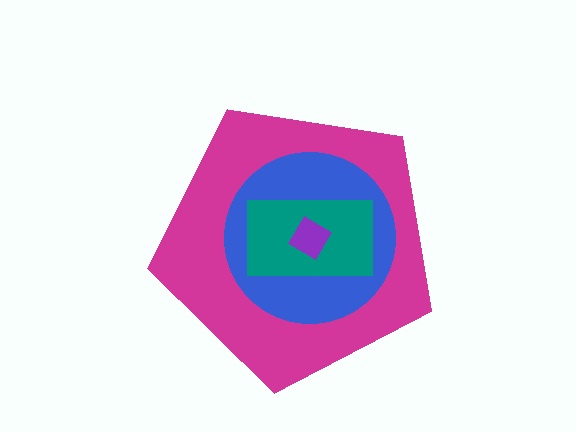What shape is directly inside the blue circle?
The teal rectangle.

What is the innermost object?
The purple diamond.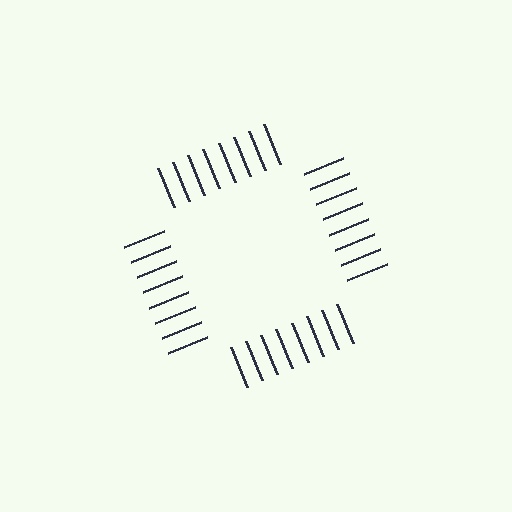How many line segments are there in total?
32 — 8 along each of the 4 edges.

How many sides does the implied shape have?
4 sides — the line-ends trace a square.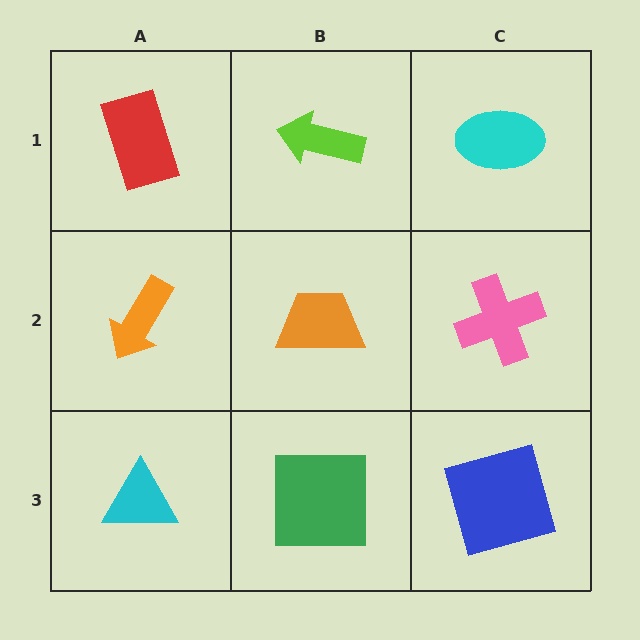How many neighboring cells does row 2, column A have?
3.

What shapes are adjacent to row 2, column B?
A lime arrow (row 1, column B), a green square (row 3, column B), an orange arrow (row 2, column A), a pink cross (row 2, column C).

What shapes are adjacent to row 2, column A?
A red rectangle (row 1, column A), a cyan triangle (row 3, column A), an orange trapezoid (row 2, column B).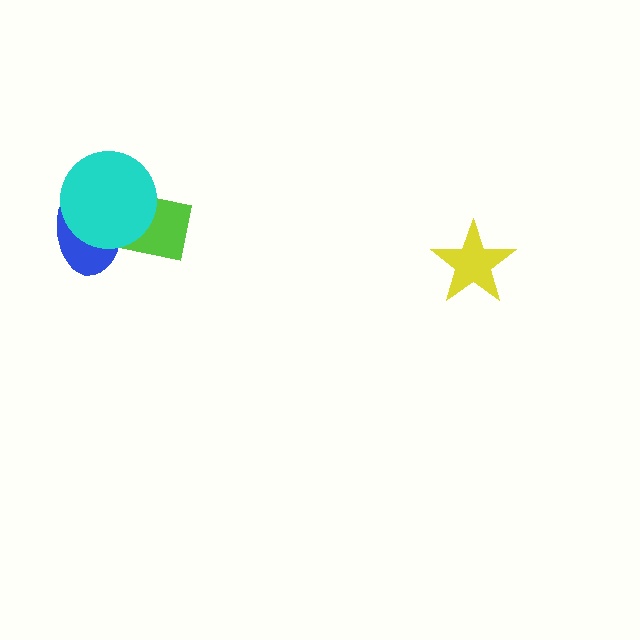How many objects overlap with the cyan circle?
2 objects overlap with the cyan circle.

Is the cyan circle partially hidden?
No, no other shape covers it.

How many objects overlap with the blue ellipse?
2 objects overlap with the blue ellipse.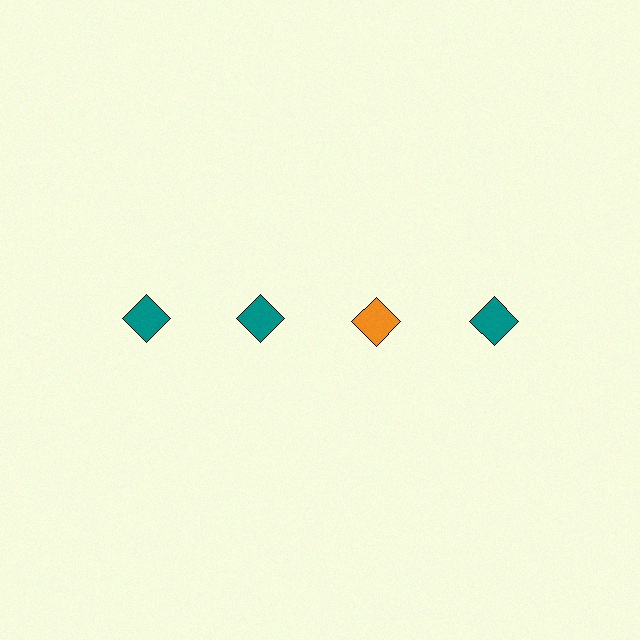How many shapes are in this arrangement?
There are 4 shapes arranged in a grid pattern.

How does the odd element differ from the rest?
It has a different color: orange instead of teal.